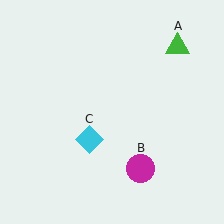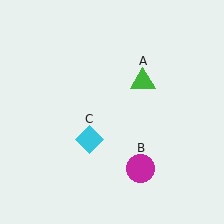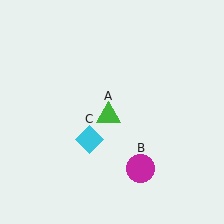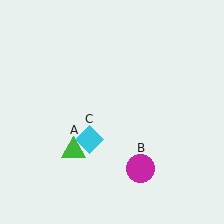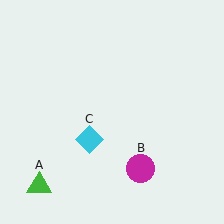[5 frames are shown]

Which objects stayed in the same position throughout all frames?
Magenta circle (object B) and cyan diamond (object C) remained stationary.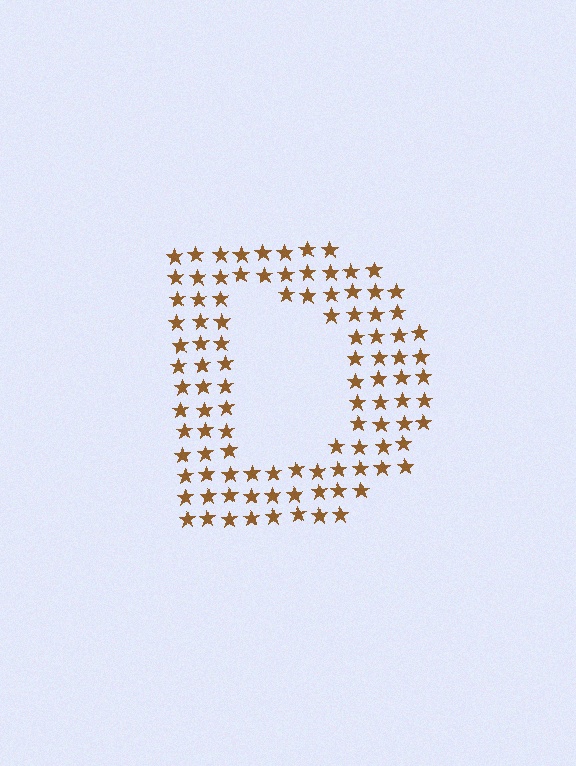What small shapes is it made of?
It is made of small stars.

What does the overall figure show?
The overall figure shows the letter D.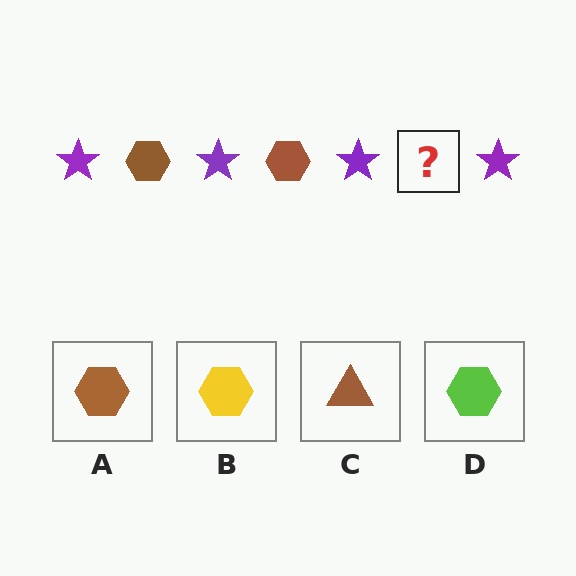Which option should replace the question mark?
Option A.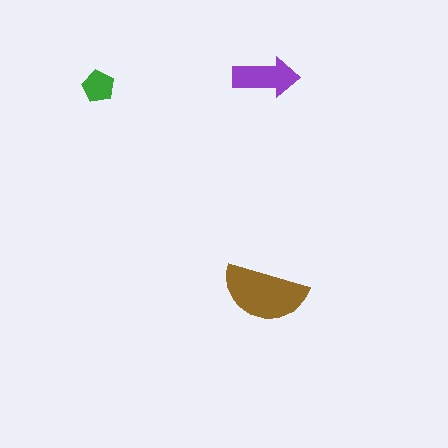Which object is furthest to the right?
The purple arrow is rightmost.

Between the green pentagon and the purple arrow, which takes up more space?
The purple arrow.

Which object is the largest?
The brown semicircle.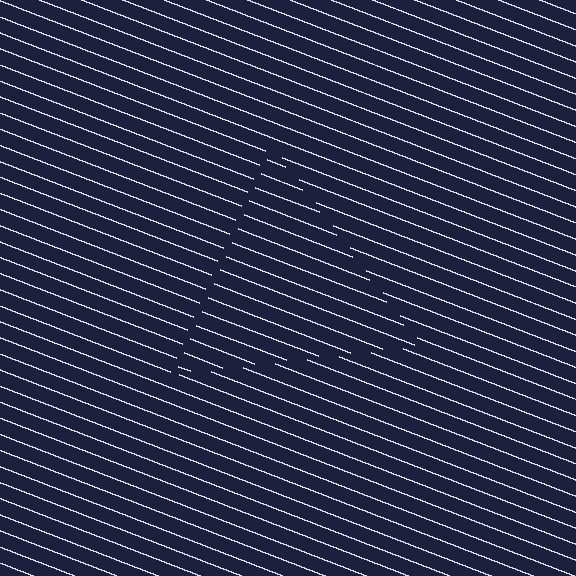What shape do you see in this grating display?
An illusory triangle. The interior of the shape contains the same grating, shifted by half a period — the contour is defined by the phase discontinuity where line-ends from the inner and outer gratings abut.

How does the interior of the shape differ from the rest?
The interior of the shape contains the same grating, shifted by half a period — the contour is defined by the phase discontinuity where line-ends from the inner and outer gratings abut.